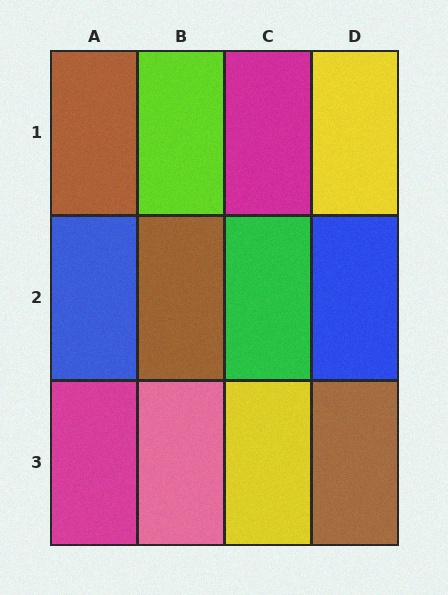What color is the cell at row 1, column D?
Yellow.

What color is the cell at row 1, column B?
Lime.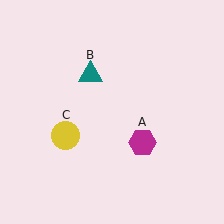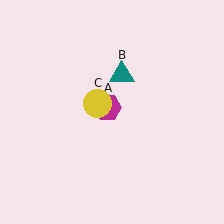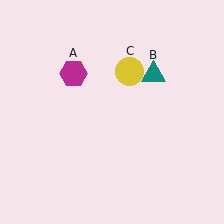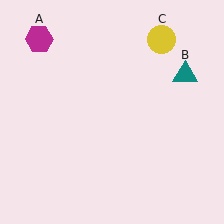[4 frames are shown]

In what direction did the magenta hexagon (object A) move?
The magenta hexagon (object A) moved up and to the left.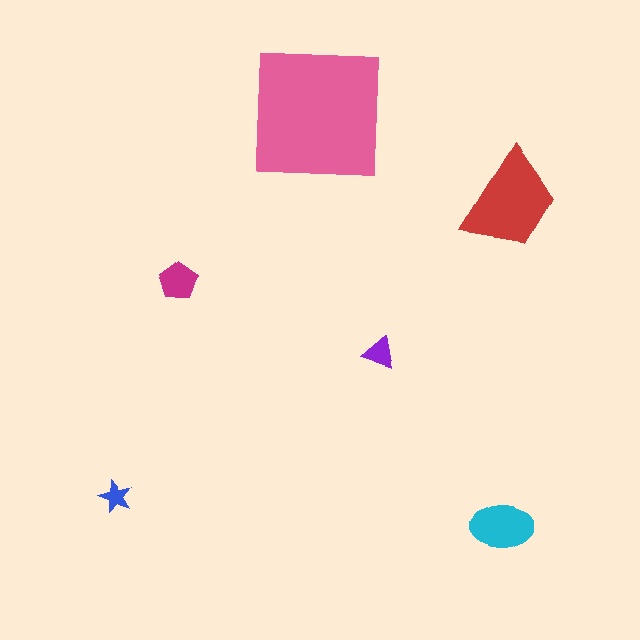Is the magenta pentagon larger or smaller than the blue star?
Larger.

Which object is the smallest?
The blue star.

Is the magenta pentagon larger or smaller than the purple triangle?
Larger.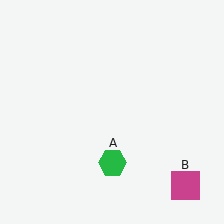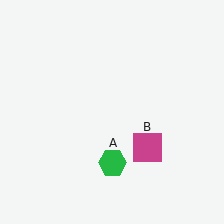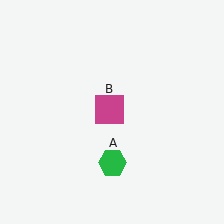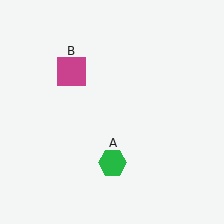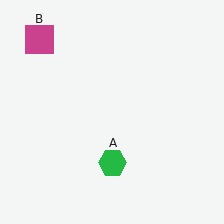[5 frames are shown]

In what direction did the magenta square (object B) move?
The magenta square (object B) moved up and to the left.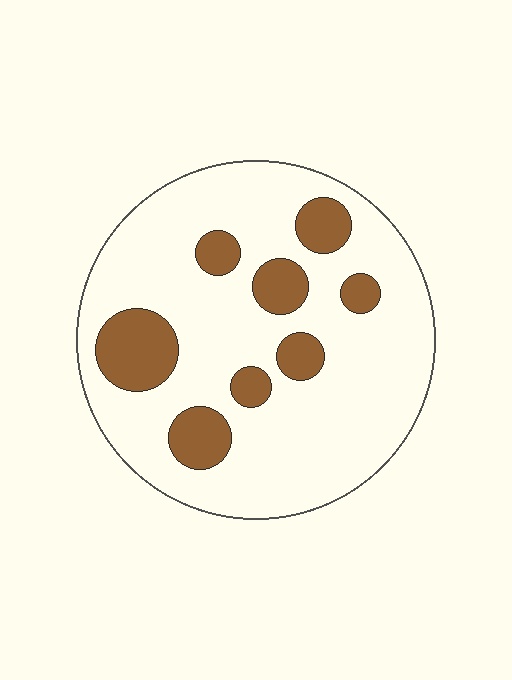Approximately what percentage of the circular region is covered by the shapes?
Approximately 20%.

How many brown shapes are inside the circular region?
8.